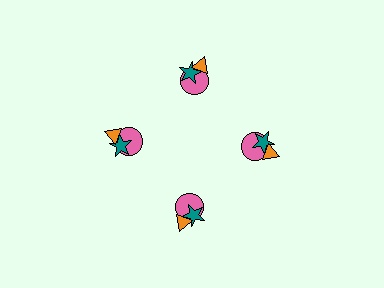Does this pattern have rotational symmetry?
Yes, this pattern has 4-fold rotational symmetry. It looks the same after rotating 90 degrees around the center.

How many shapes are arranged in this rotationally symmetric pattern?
There are 12 shapes, arranged in 4 groups of 3.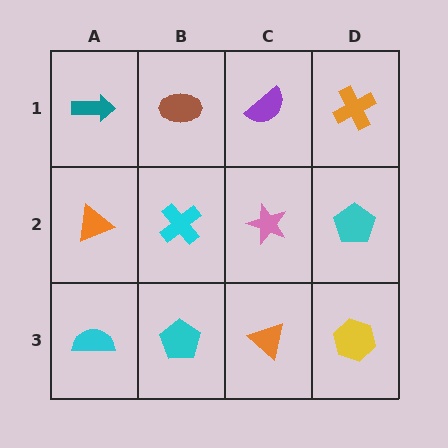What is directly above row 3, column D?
A cyan pentagon.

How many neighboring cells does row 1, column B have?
3.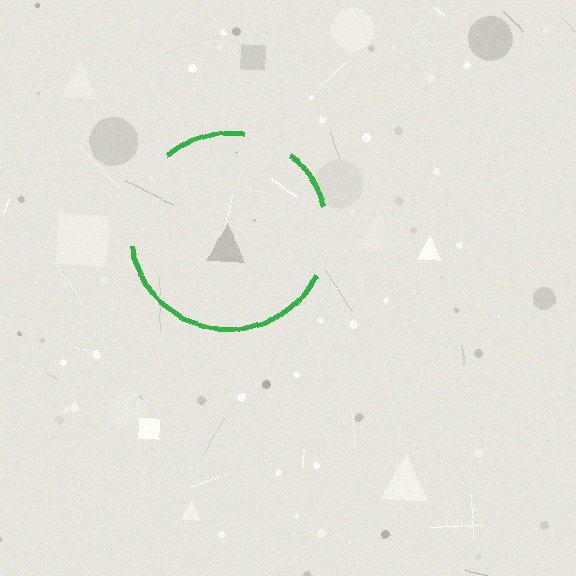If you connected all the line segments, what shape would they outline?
They would outline a circle.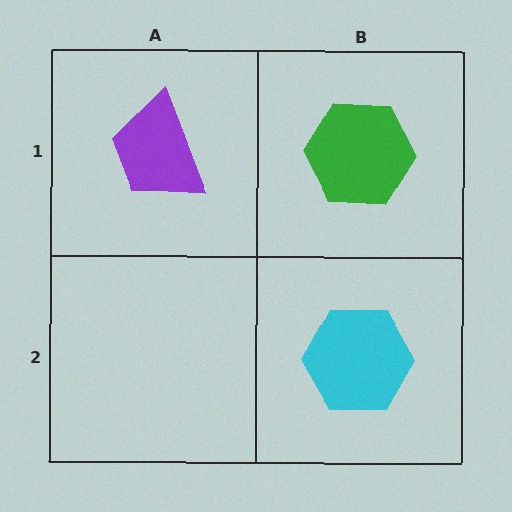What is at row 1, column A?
A purple trapezoid.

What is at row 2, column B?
A cyan hexagon.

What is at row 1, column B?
A green hexagon.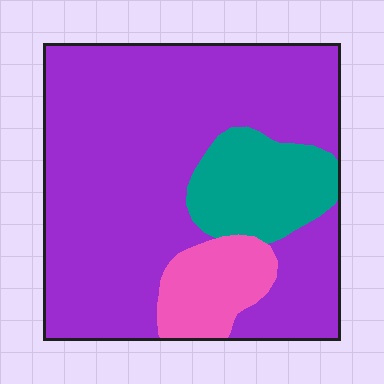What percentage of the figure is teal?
Teal takes up less than a sixth of the figure.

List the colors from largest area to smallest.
From largest to smallest: purple, teal, pink.